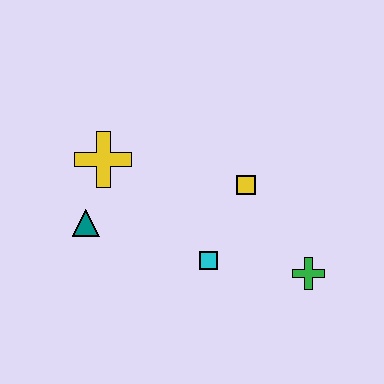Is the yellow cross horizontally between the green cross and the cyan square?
No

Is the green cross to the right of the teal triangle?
Yes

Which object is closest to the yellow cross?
The teal triangle is closest to the yellow cross.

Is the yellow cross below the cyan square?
No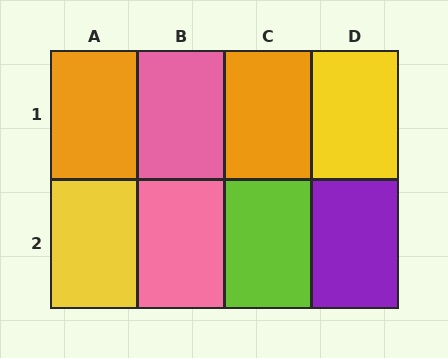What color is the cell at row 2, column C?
Lime.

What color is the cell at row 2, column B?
Pink.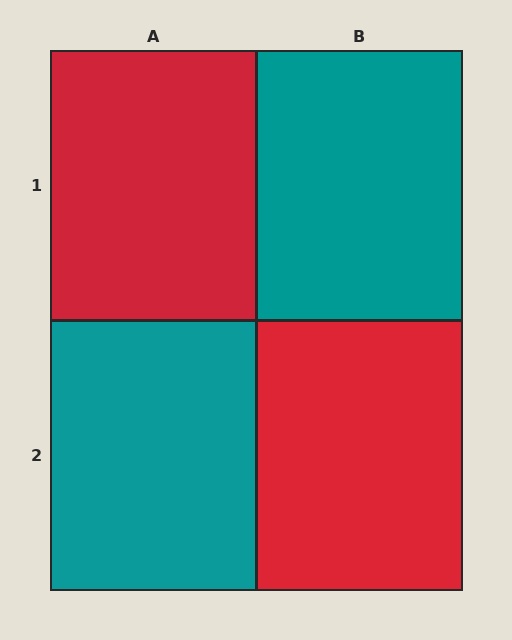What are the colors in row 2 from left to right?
Teal, red.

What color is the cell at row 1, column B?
Teal.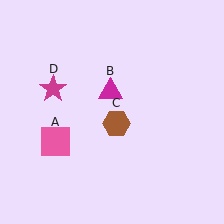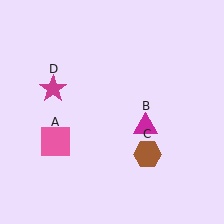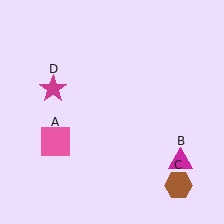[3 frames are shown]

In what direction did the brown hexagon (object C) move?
The brown hexagon (object C) moved down and to the right.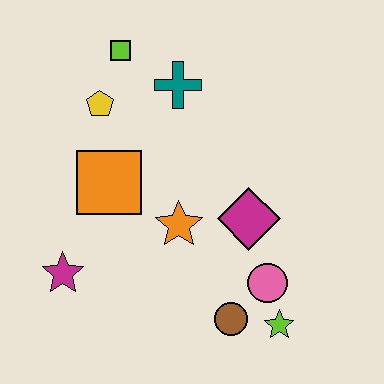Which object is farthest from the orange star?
The lime square is farthest from the orange star.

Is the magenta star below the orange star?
Yes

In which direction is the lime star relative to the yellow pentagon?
The lime star is below the yellow pentagon.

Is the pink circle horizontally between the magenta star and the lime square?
No